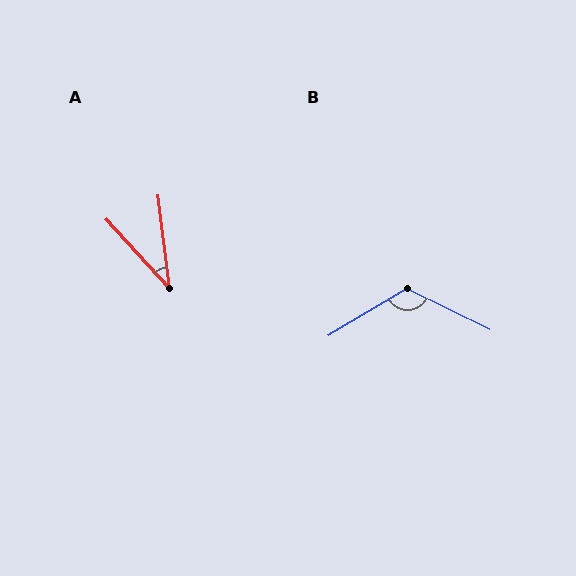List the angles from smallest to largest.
A (35°), B (123°).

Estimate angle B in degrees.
Approximately 123 degrees.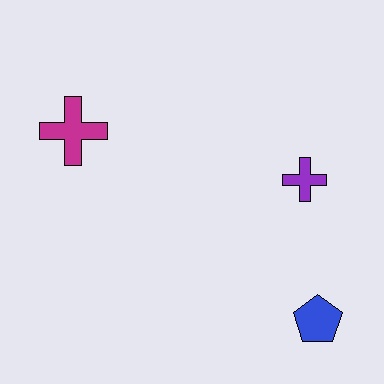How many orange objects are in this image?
There are no orange objects.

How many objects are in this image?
There are 3 objects.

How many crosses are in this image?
There are 2 crosses.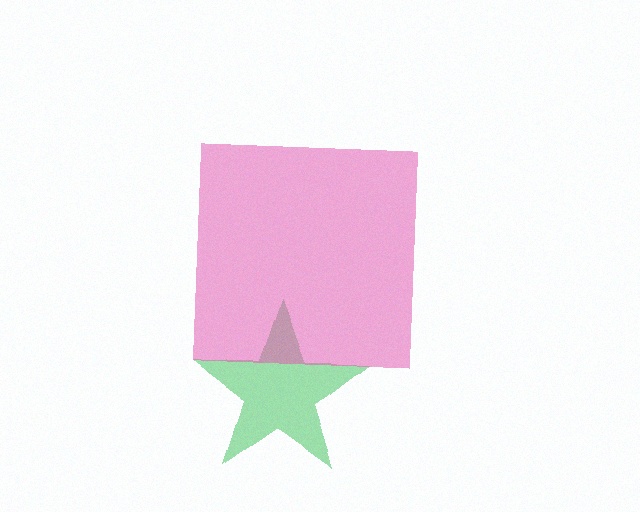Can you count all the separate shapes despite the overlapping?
Yes, there are 2 separate shapes.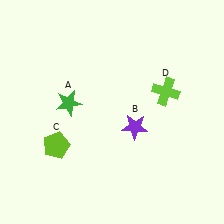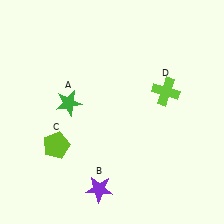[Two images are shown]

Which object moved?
The purple star (B) moved down.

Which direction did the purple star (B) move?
The purple star (B) moved down.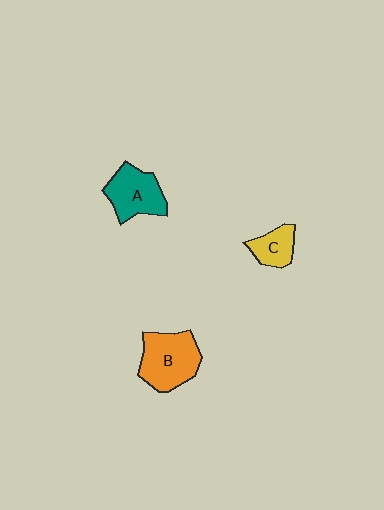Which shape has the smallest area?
Shape C (yellow).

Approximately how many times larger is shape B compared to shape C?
Approximately 2.0 times.